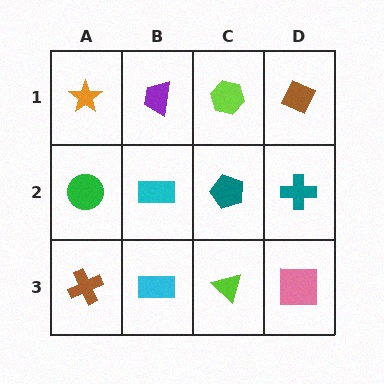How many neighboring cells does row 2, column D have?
3.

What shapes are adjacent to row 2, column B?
A purple trapezoid (row 1, column B), a cyan rectangle (row 3, column B), a green circle (row 2, column A), a teal pentagon (row 2, column C).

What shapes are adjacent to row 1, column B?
A cyan rectangle (row 2, column B), an orange star (row 1, column A), a lime hexagon (row 1, column C).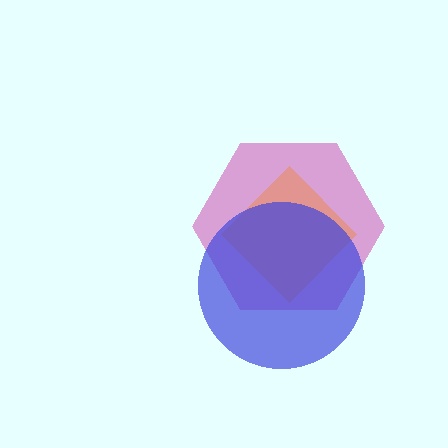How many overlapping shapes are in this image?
There are 3 overlapping shapes in the image.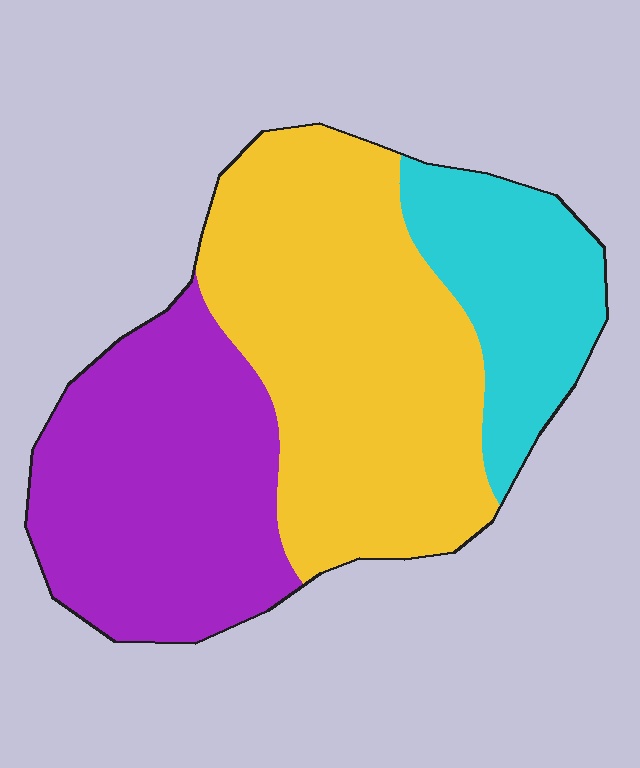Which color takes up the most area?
Yellow, at roughly 45%.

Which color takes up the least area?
Cyan, at roughly 20%.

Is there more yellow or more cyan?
Yellow.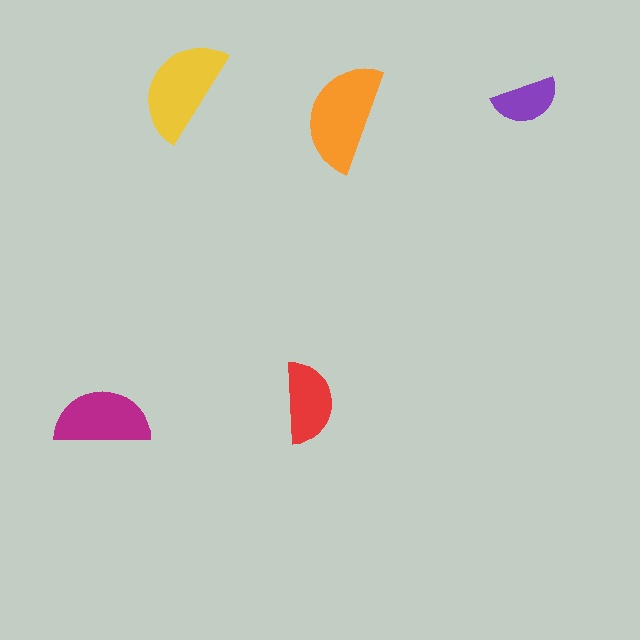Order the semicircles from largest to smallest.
the orange one, the yellow one, the magenta one, the red one, the purple one.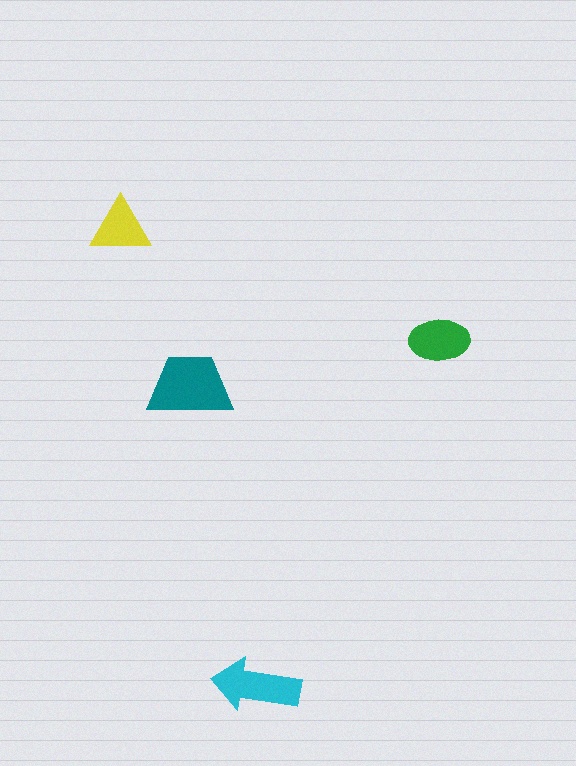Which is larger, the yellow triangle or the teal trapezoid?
The teal trapezoid.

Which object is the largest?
The teal trapezoid.